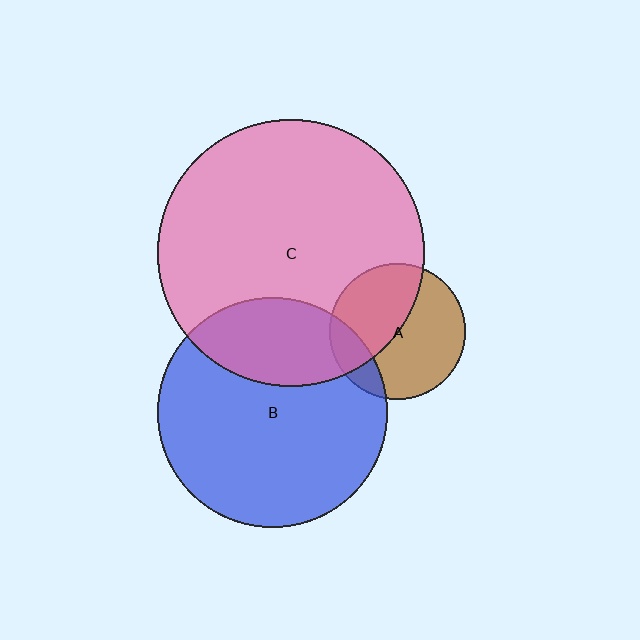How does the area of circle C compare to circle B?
Approximately 1.3 times.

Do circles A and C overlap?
Yes.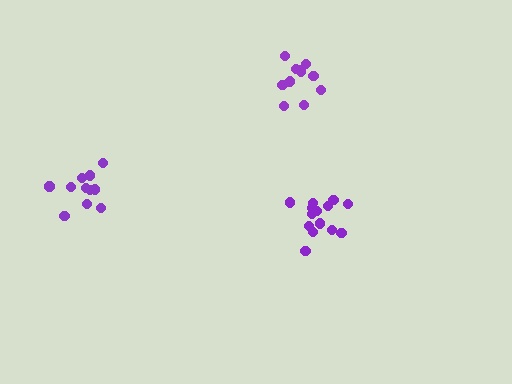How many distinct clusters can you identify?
There are 3 distinct clusters.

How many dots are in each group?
Group 1: 11 dots, Group 2: 14 dots, Group 3: 11 dots (36 total).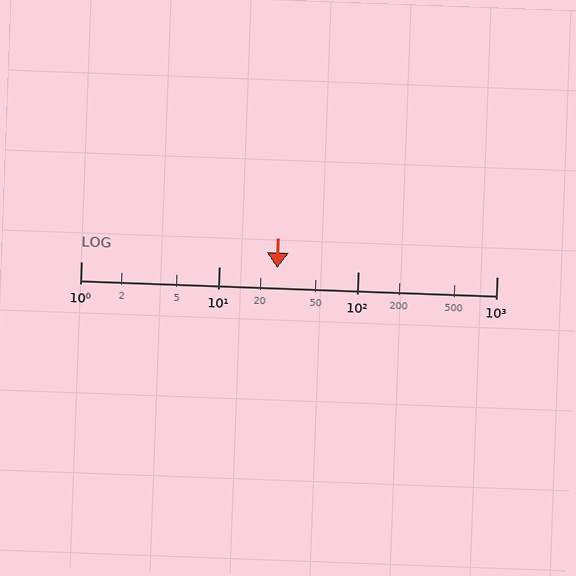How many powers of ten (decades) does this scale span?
The scale spans 3 decades, from 1 to 1000.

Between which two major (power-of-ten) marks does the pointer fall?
The pointer is between 10 and 100.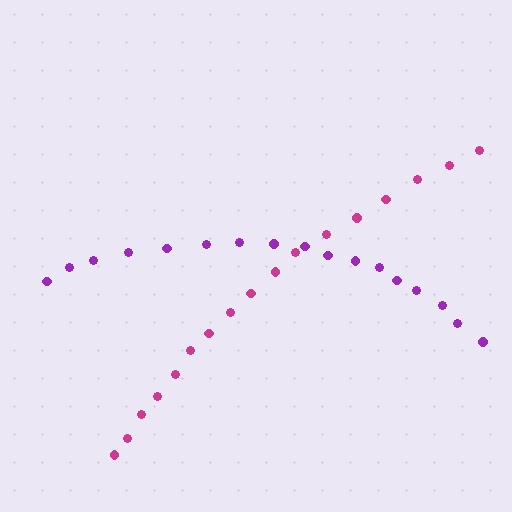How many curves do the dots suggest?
There are 2 distinct paths.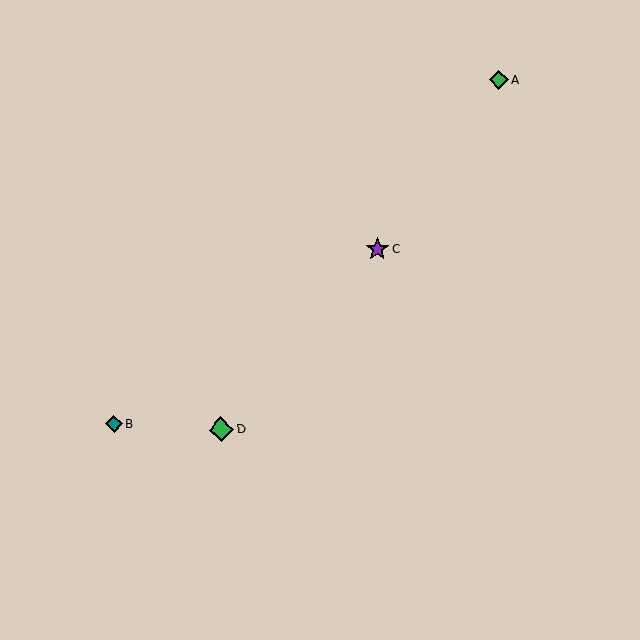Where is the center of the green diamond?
The center of the green diamond is at (221, 430).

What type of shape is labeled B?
Shape B is a teal diamond.